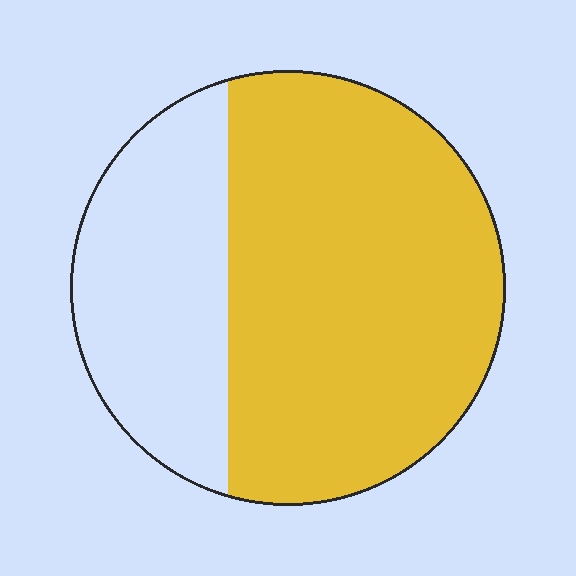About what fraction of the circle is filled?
About two thirds (2/3).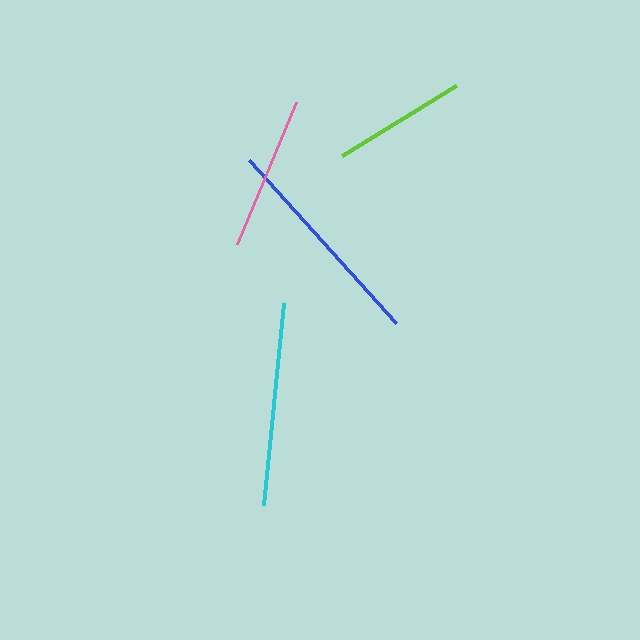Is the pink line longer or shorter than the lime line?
The pink line is longer than the lime line.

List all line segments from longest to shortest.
From longest to shortest: blue, cyan, pink, lime.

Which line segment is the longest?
The blue line is the longest at approximately 219 pixels.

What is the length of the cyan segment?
The cyan segment is approximately 203 pixels long.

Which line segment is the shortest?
The lime line is the shortest at approximately 134 pixels.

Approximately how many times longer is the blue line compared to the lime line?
The blue line is approximately 1.6 times the length of the lime line.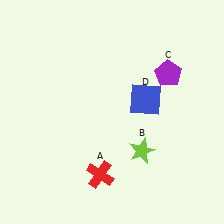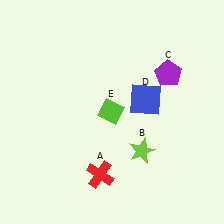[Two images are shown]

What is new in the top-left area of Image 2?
A lime diamond (E) was added in the top-left area of Image 2.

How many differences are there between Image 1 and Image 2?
There is 1 difference between the two images.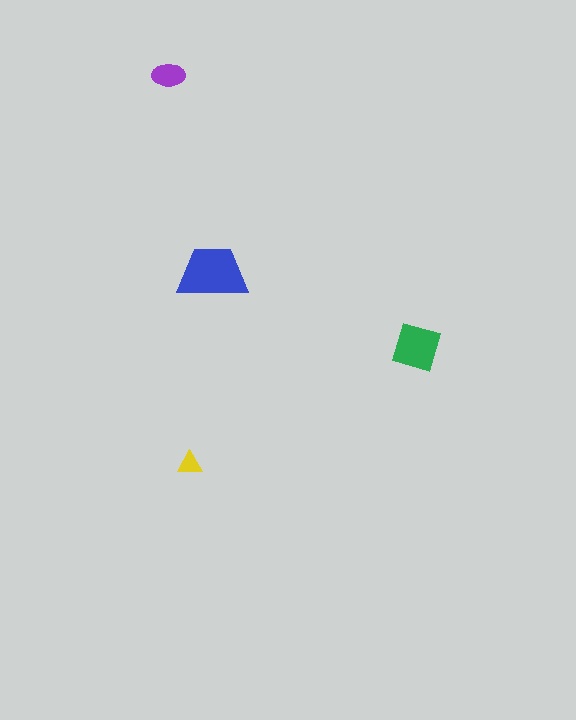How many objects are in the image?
There are 4 objects in the image.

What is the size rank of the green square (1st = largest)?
2nd.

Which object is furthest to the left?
The purple ellipse is leftmost.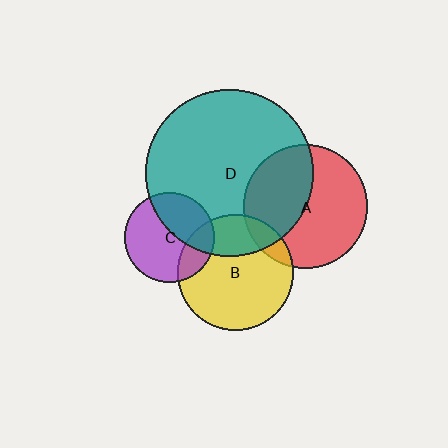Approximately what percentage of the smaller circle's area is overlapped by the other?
Approximately 45%.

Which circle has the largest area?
Circle D (teal).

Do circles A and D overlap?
Yes.